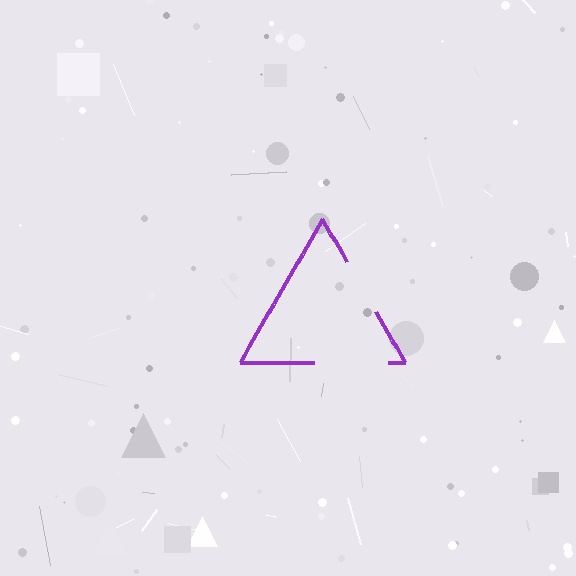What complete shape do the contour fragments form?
The contour fragments form a triangle.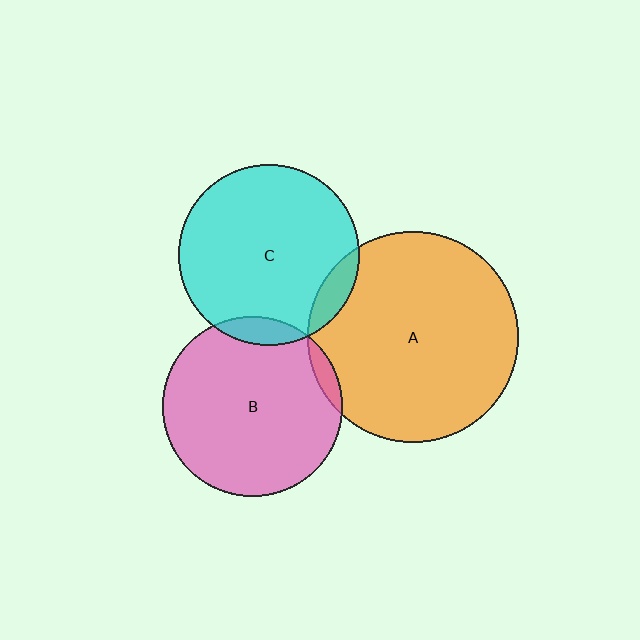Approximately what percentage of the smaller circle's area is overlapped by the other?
Approximately 10%.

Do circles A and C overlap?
Yes.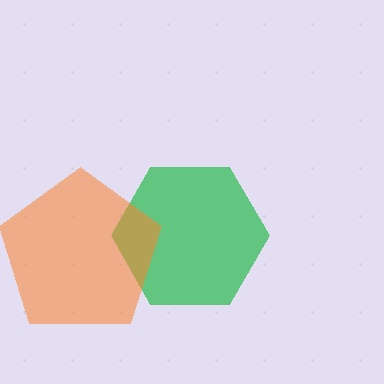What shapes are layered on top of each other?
The layered shapes are: a green hexagon, an orange pentagon.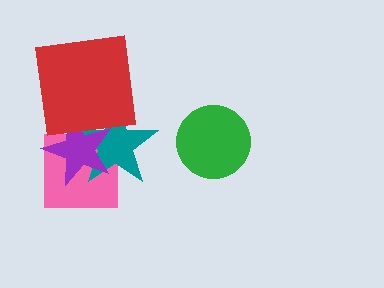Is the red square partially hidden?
No, no other shape covers it.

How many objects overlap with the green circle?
0 objects overlap with the green circle.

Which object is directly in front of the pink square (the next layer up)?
The teal star is directly in front of the pink square.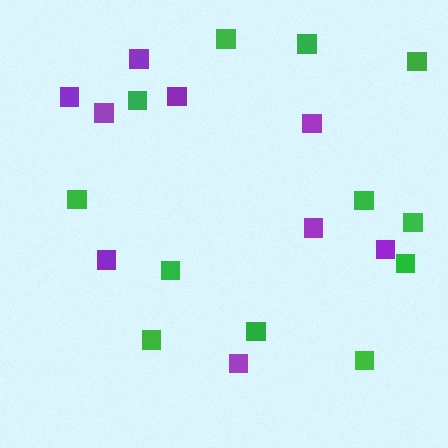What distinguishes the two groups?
There are 2 groups: one group of purple squares (9) and one group of green squares (12).